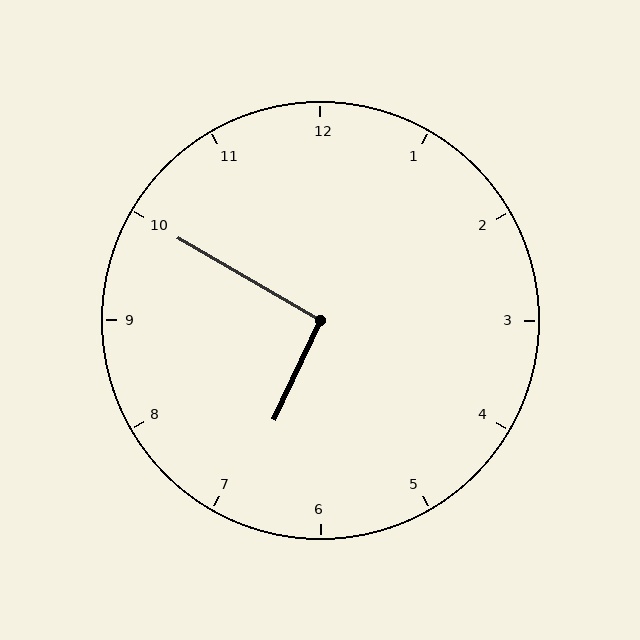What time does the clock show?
6:50.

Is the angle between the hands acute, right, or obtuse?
It is right.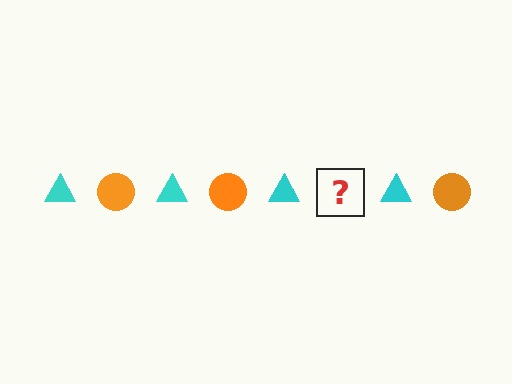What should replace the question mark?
The question mark should be replaced with an orange circle.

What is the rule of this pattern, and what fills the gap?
The rule is that the pattern alternates between cyan triangle and orange circle. The gap should be filled with an orange circle.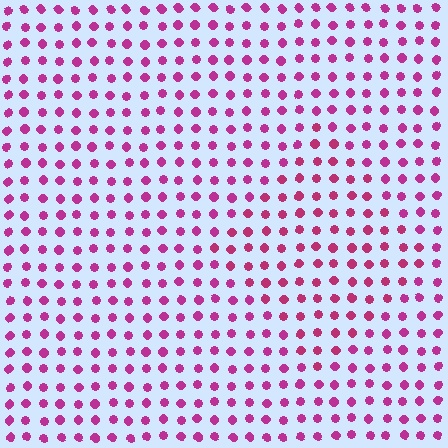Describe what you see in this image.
The image is filled with small magenta elements in a uniform arrangement. A diamond-shaped region is visible where the elements are tinted to a slightly different hue, forming a subtle color boundary.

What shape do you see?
I see a diamond.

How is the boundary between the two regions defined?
The boundary is defined purely by a slight shift in hue (about 16 degrees). Spacing, size, and orientation are identical on both sides.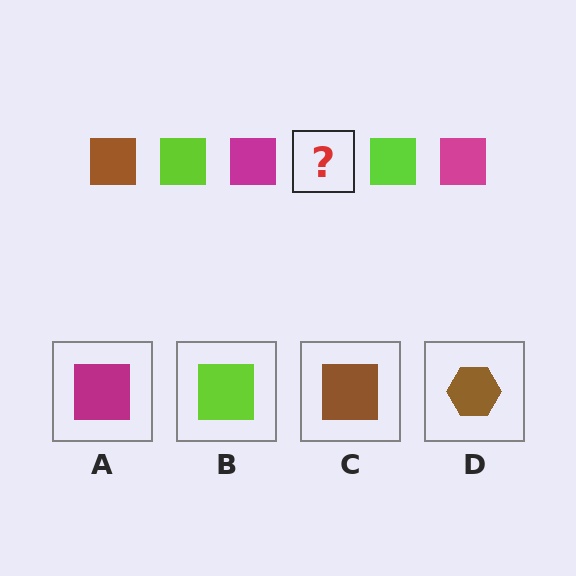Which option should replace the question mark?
Option C.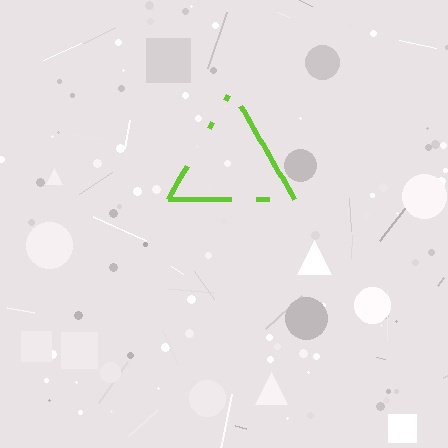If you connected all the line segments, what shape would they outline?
They would outline a triangle.